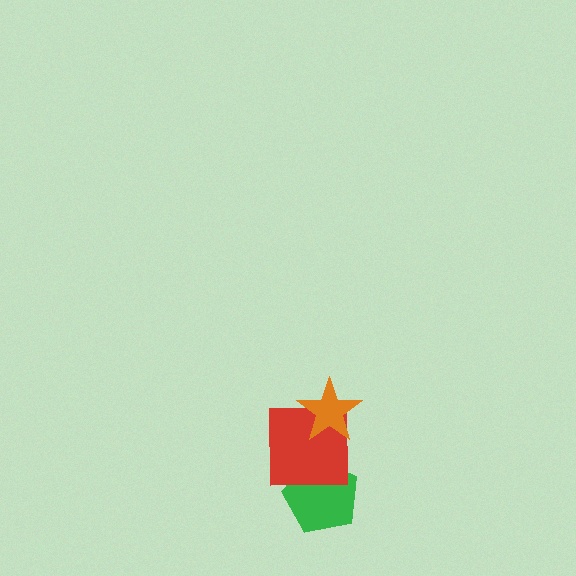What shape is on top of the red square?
The orange star is on top of the red square.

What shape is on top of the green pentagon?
The red square is on top of the green pentagon.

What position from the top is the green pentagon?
The green pentagon is 3rd from the top.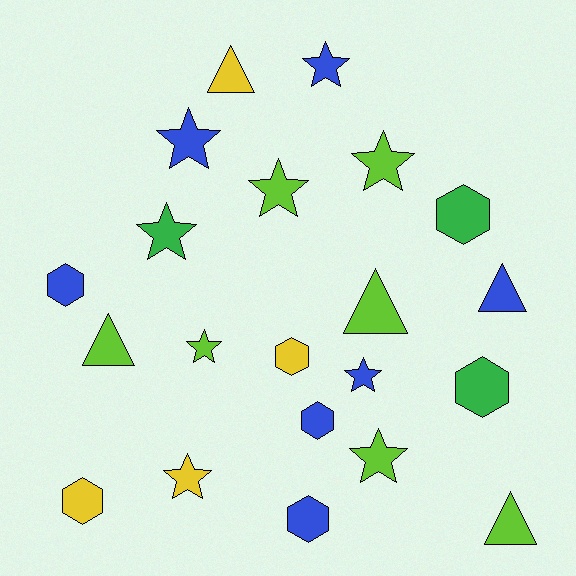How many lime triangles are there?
There are 3 lime triangles.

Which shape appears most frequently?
Star, with 9 objects.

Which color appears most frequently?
Lime, with 7 objects.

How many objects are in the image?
There are 21 objects.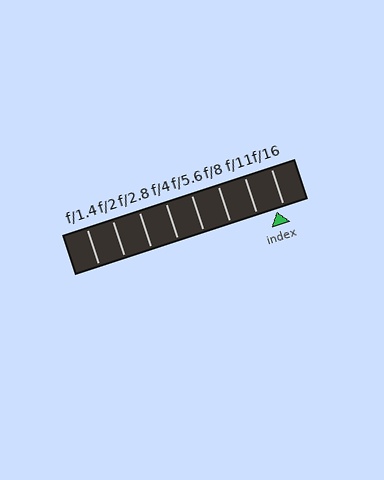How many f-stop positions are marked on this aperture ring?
There are 8 f-stop positions marked.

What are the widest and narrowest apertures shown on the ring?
The widest aperture shown is f/1.4 and the narrowest is f/16.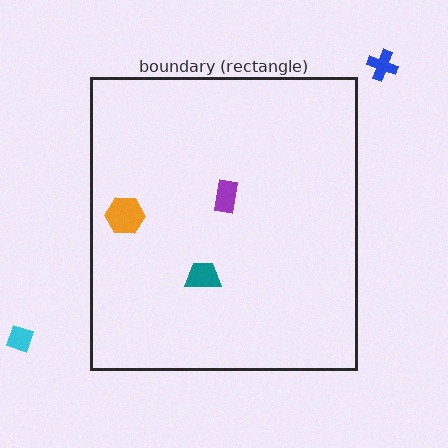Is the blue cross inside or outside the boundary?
Outside.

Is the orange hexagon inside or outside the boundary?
Inside.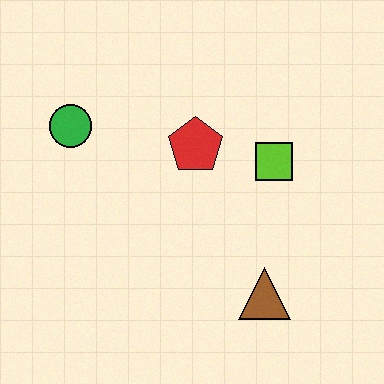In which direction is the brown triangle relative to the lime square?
The brown triangle is below the lime square.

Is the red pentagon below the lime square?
No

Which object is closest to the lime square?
The red pentagon is closest to the lime square.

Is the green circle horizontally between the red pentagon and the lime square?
No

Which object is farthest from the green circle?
The brown triangle is farthest from the green circle.